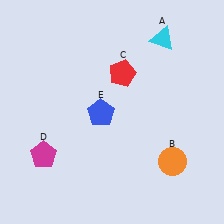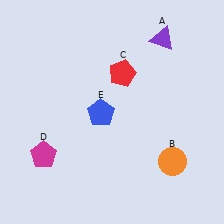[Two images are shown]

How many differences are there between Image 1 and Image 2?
There is 1 difference between the two images.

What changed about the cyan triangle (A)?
In Image 1, A is cyan. In Image 2, it changed to purple.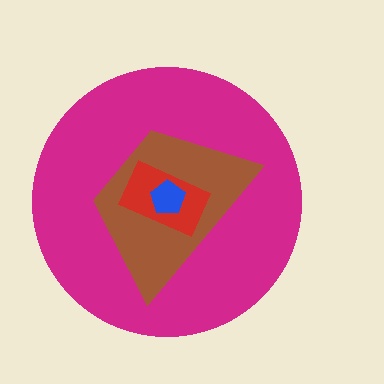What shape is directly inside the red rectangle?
The blue pentagon.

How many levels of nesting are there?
4.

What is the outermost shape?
The magenta circle.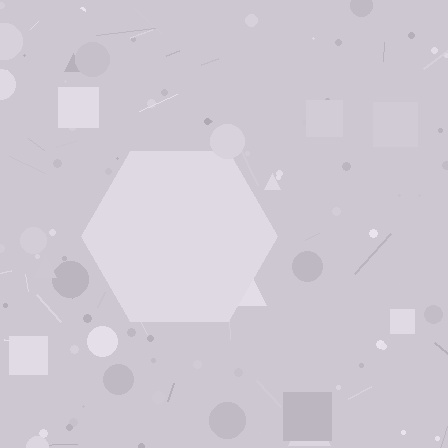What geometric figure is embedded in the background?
A hexagon is embedded in the background.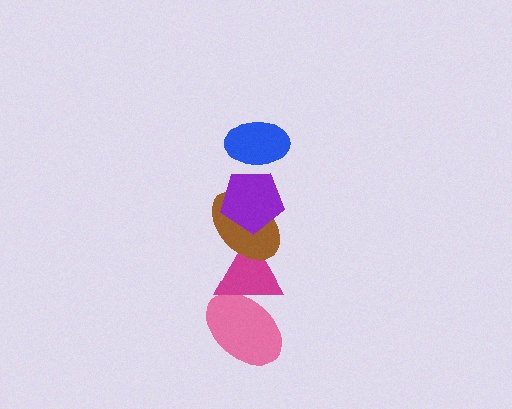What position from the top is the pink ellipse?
The pink ellipse is 5th from the top.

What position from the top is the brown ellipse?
The brown ellipse is 3rd from the top.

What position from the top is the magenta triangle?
The magenta triangle is 4th from the top.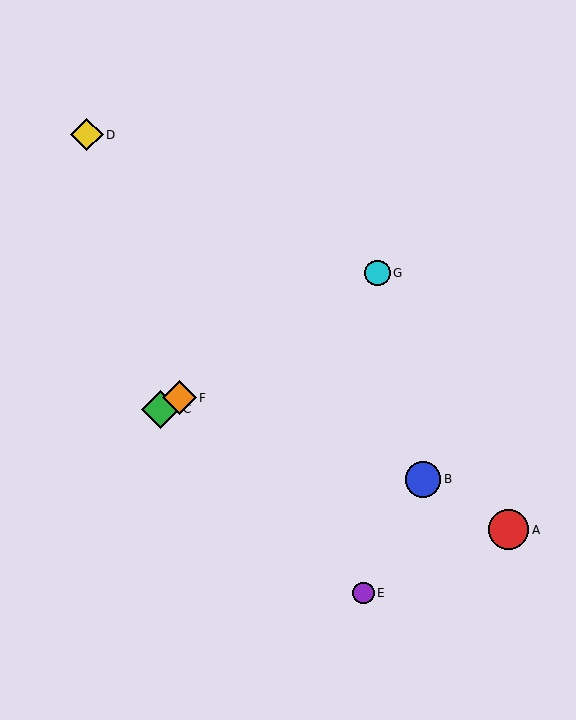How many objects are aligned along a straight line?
3 objects (C, F, G) are aligned along a straight line.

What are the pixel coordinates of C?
Object C is at (161, 409).